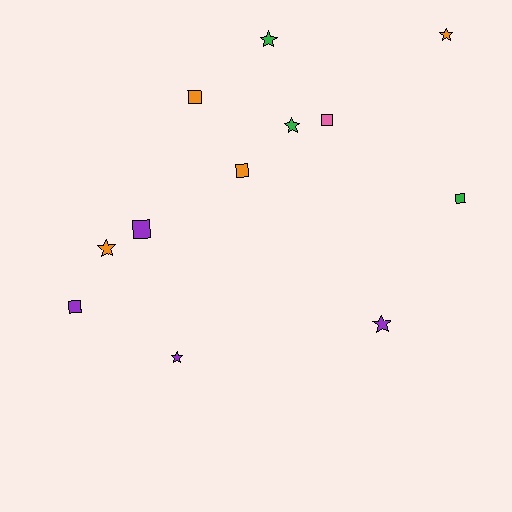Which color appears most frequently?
Purple, with 4 objects.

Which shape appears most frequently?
Star, with 6 objects.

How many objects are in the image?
There are 12 objects.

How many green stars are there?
There are 2 green stars.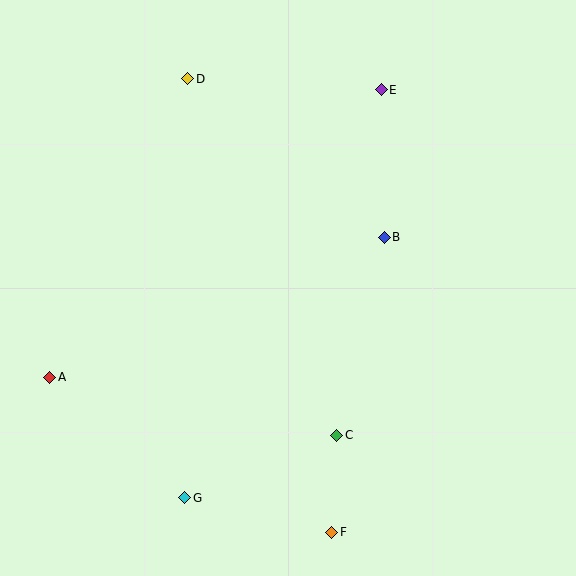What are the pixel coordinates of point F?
Point F is at (332, 532).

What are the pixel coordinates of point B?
Point B is at (384, 237).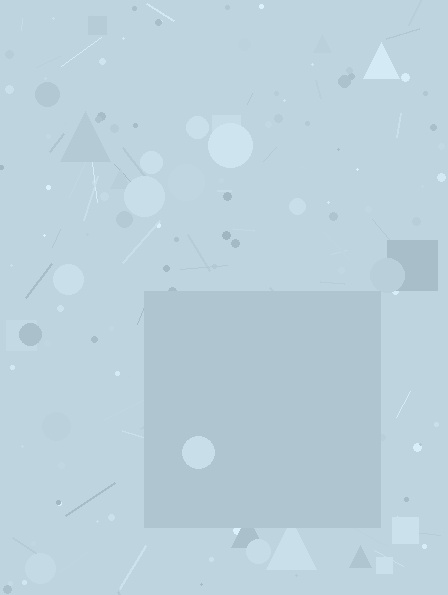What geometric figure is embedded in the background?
A square is embedded in the background.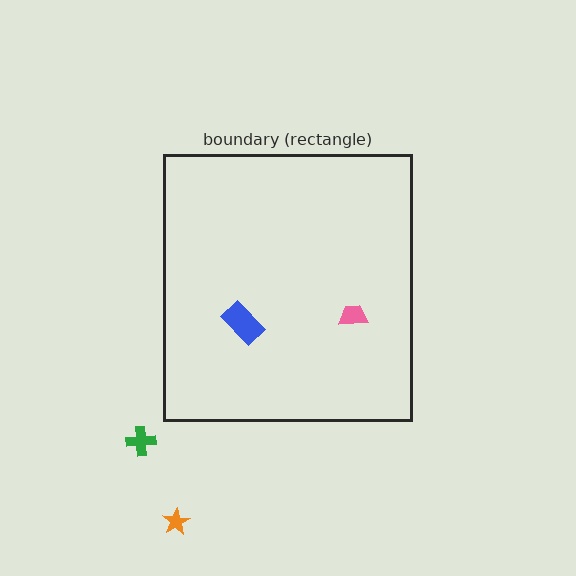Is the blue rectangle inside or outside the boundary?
Inside.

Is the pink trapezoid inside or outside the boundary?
Inside.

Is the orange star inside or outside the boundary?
Outside.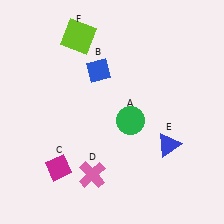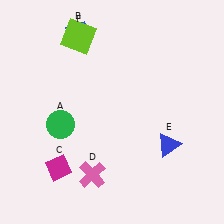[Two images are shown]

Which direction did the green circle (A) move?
The green circle (A) moved left.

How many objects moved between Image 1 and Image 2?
2 objects moved between the two images.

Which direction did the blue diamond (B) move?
The blue diamond (B) moved up.